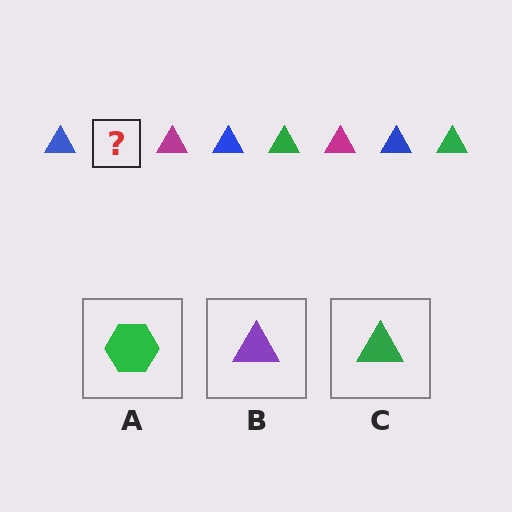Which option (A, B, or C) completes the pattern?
C.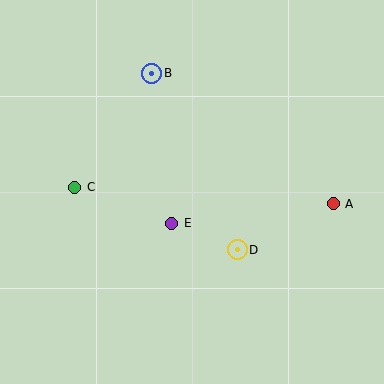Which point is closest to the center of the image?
Point E at (172, 223) is closest to the center.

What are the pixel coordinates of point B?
Point B is at (152, 73).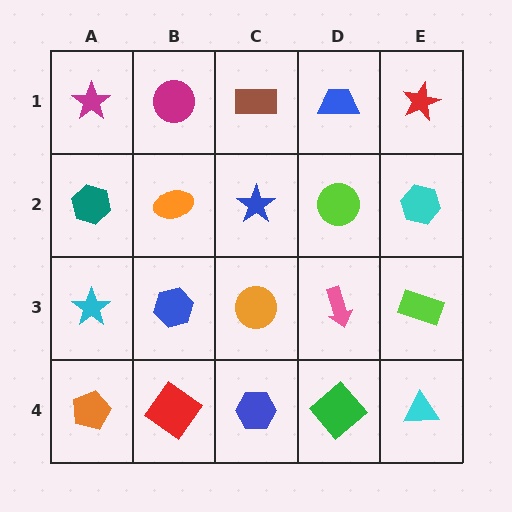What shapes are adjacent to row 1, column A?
A teal hexagon (row 2, column A), a magenta circle (row 1, column B).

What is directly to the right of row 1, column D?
A red star.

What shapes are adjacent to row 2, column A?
A magenta star (row 1, column A), a cyan star (row 3, column A), an orange ellipse (row 2, column B).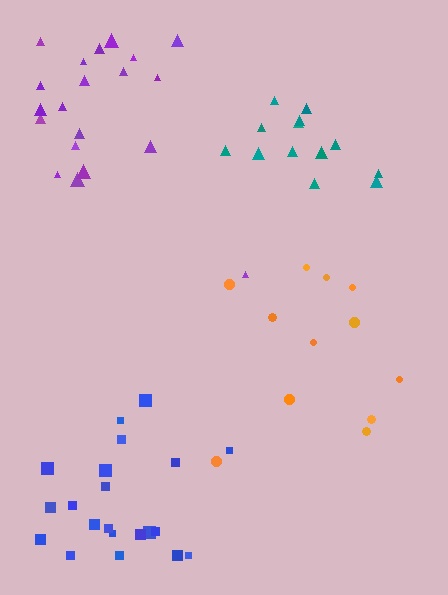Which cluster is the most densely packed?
Teal.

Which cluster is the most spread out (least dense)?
Orange.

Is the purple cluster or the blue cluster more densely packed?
Blue.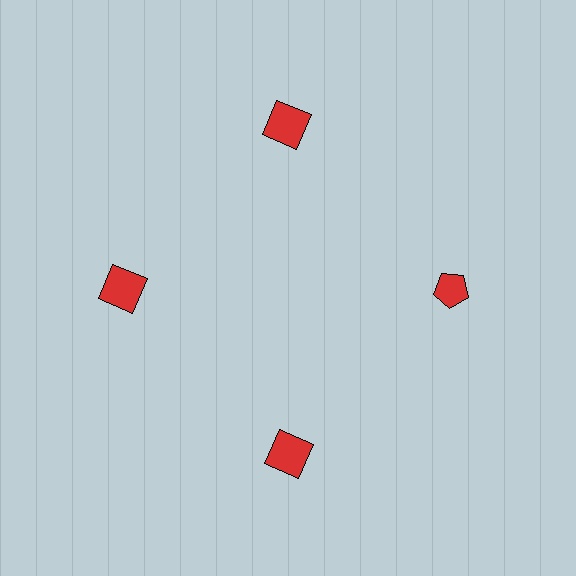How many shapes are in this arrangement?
There are 4 shapes arranged in a ring pattern.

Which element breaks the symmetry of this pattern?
The red pentagon at roughly the 3 o'clock position breaks the symmetry. All other shapes are red squares.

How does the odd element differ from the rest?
It has a different shape: pentagon instead of square.